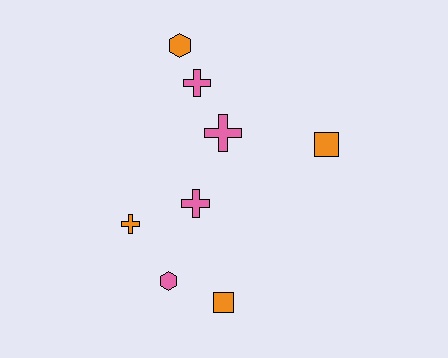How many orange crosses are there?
There is 1 orange cross.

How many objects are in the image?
There are 8 objects.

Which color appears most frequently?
Pink, with 4 objects.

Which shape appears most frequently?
Cross, with 4 objects.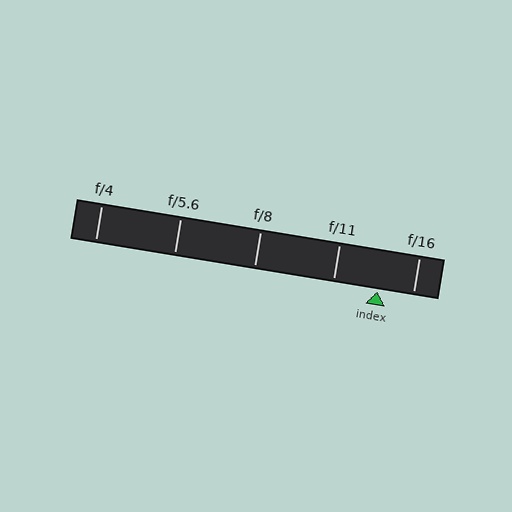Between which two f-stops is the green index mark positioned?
The index mark is between f/11 and f/16.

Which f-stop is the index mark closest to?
The index mark is closest to f/16.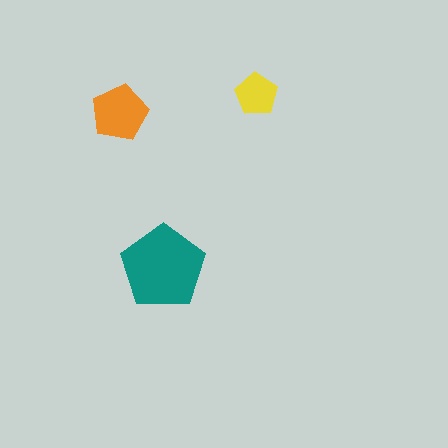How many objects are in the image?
There are 3 objects in the image.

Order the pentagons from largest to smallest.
the teal one, the orange one, the yellow one.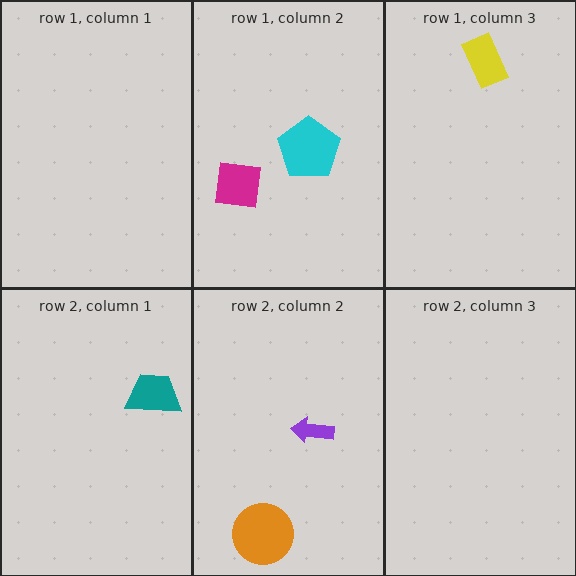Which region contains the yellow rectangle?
The row 1, column 3 region.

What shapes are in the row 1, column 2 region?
The cyan pentagon, the magenta square.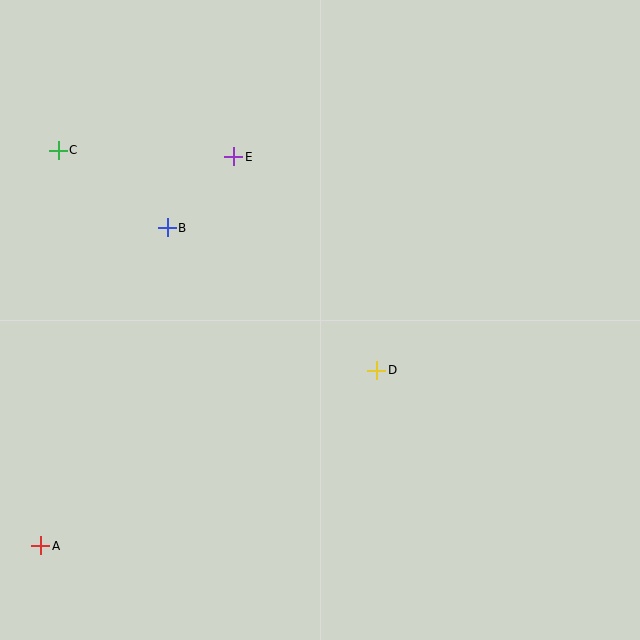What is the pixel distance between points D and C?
The distance between D and C is 388 pixels.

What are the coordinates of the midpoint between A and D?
The midpoint between A and D is at (209, 458).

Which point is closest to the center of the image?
Point D at (377, 370) is closest to the center.